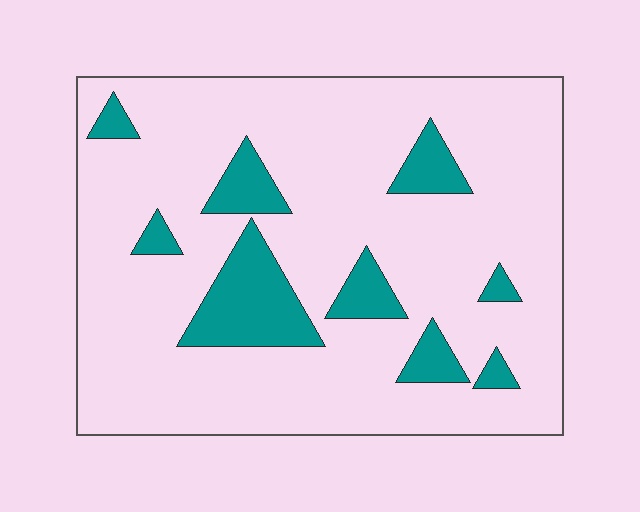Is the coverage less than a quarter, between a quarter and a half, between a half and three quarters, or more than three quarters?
Less than a quarter.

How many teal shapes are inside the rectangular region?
9.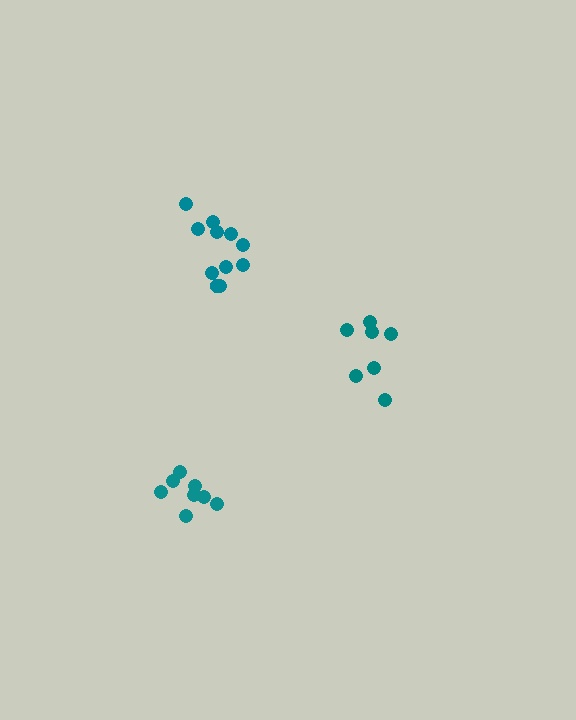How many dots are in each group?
Group 1: 8 dots, Group 2: 11 dots, Group 3: 7 dots (26 total).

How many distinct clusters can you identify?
There are 3 distinct clusters.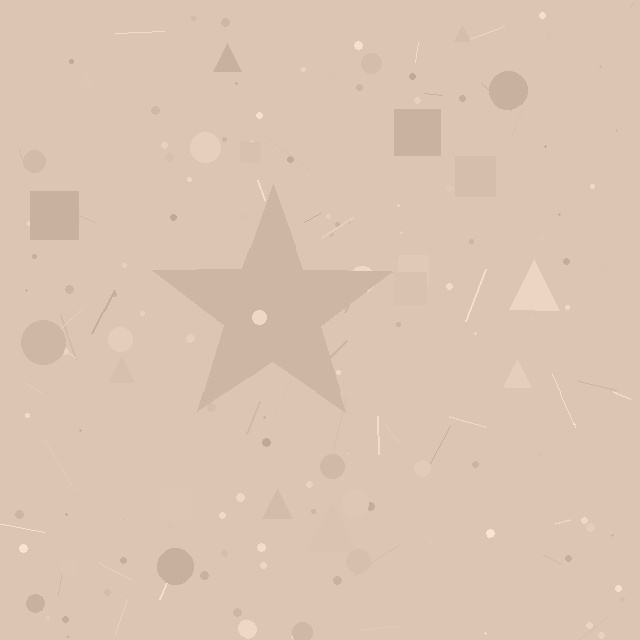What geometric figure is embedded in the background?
A star is embedded in the background.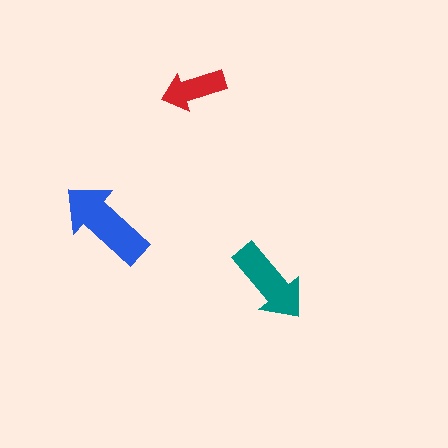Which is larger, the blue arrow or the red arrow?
The blue one.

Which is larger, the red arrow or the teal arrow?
The teal one.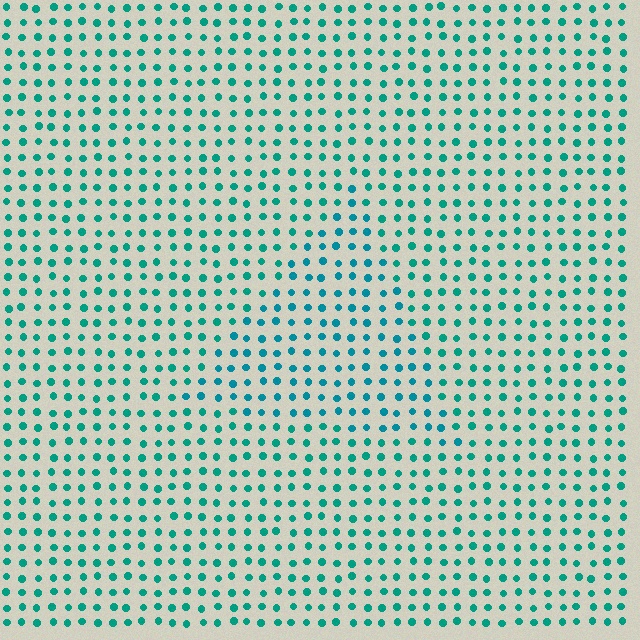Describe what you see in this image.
The image is filled with small teal elements in a uniform arrangement. A triangle-shaped region is visible where the elements are tinted to a slightly different hue, forming a subtle color boundary.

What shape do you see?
I see a triangle.